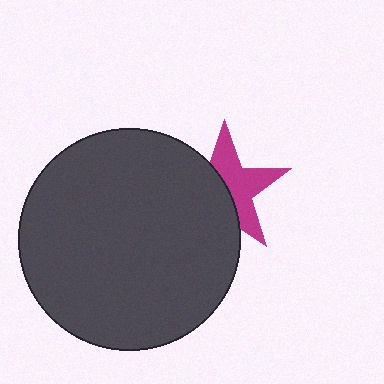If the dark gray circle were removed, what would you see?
You would see the complete magenta star.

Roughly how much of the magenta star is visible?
About half of it is visible (roughly 52%).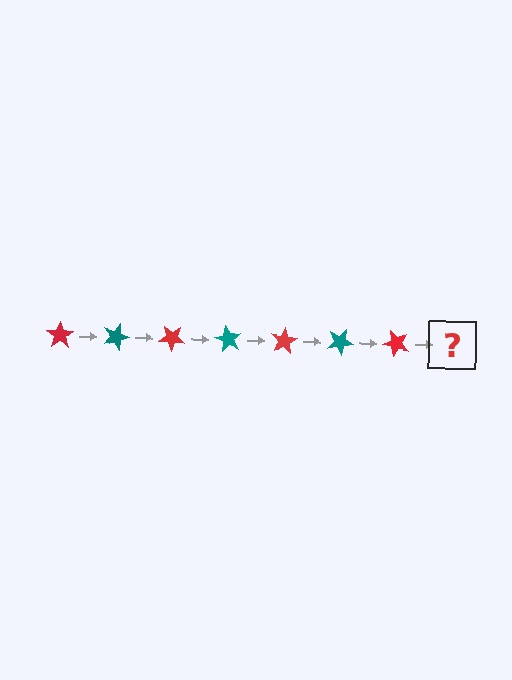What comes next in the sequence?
The next element should be a teal star, rotated 140 degrees from the start.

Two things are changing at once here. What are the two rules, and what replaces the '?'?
The two rules are that it rotates 20 degrees each step and the color cycles through red and teal. The '?' should be a teal star, rotated 140 degrees from the start.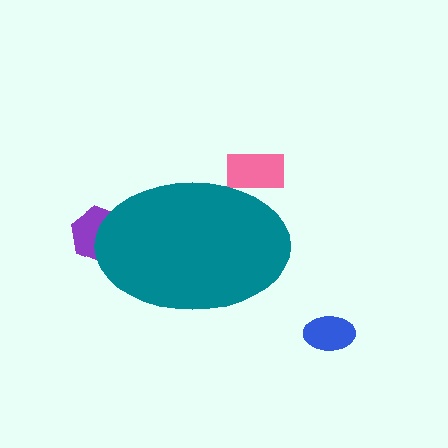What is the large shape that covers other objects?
A teal ellipse.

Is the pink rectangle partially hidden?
Yes, the pink rectangle is partially hidden behind the teal ellipse.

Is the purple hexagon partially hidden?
Yes, the purple hexagon is partially hidden behind the teal ellipse.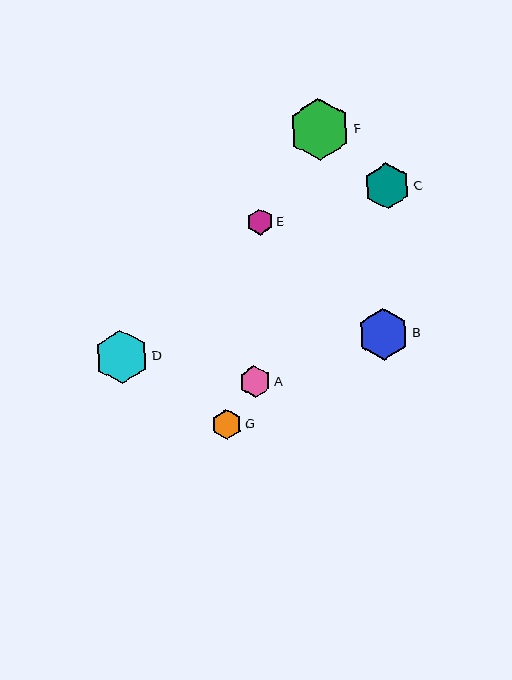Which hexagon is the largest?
Hexagon F is the largest with a size of approximately 62 pixels.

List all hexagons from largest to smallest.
From largest to smallest: F, D, B, C, A, G, E.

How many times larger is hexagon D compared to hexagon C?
Hexagon D is approximately 1.2 times the size of hexagon C.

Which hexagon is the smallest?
Hexagon E is the smallest with a size of approximately 27 pixels.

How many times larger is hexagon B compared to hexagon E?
Hexagon B is approximately 1.9 times the size of hexagon E.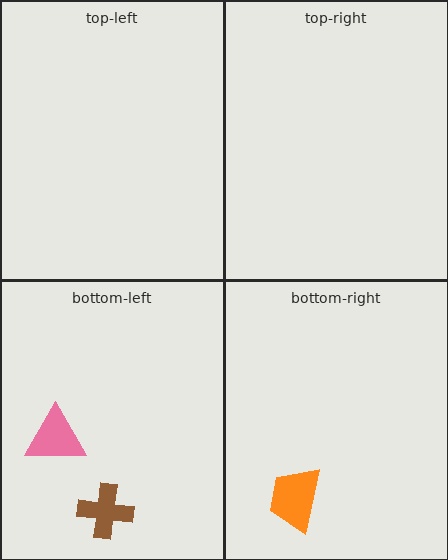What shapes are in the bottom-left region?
The pink triangle, the brown cross.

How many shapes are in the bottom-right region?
1.